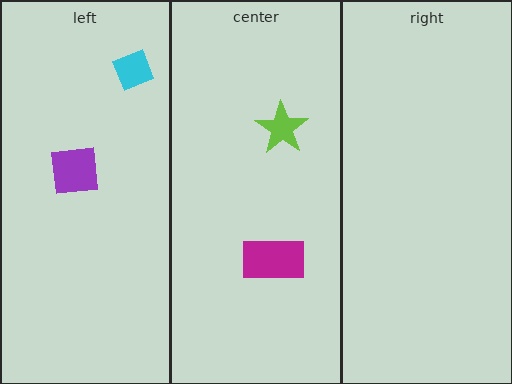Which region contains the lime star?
The center region.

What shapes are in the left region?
The cyan diamond, the purple square.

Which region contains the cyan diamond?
The left region.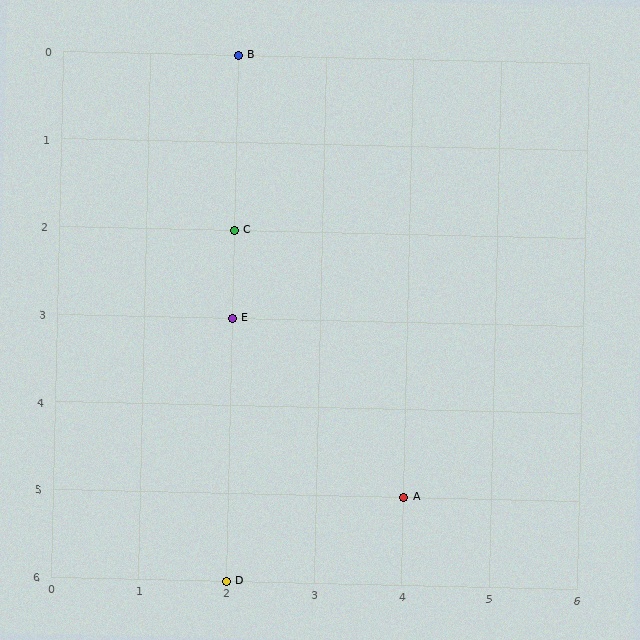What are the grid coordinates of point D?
Point D is at grid coordinates (2, 6).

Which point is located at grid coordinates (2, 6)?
Point D is at (2, 6).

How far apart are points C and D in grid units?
Points C and D are 4 rows apart.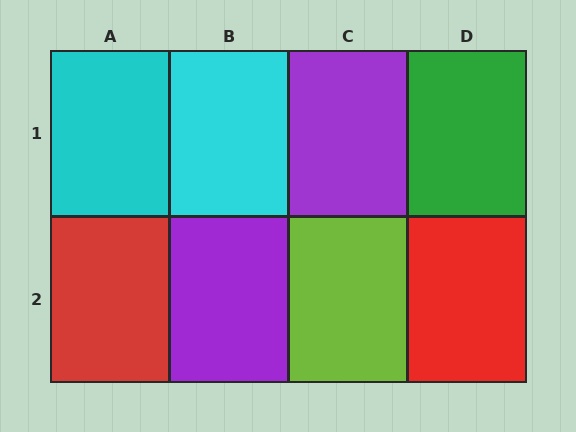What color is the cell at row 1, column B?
Cyan.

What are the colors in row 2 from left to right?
Red, purple, lime, red.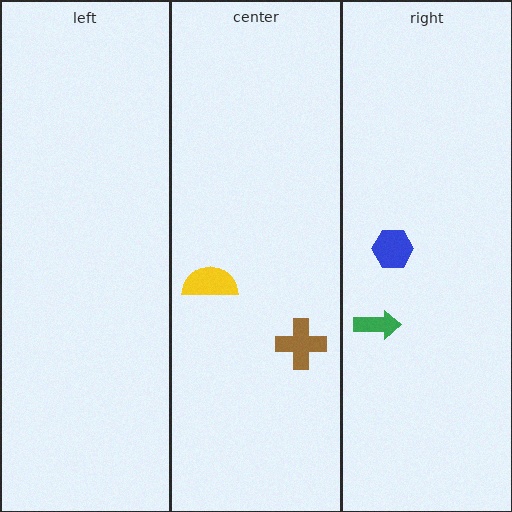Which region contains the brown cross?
The center region.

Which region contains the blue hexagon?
The right region.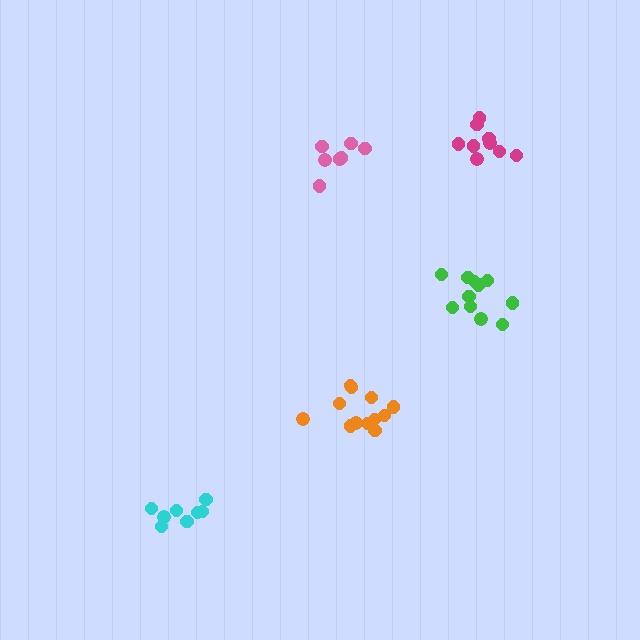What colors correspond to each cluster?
The clusters are colored: green, pink, orange, cyan, magenta.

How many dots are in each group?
Group 1: 11 dots, Group 2: 7 dots, Group 3: 12 dots, Group 4: 8 dots, Group 5: 9 dots (47 total).